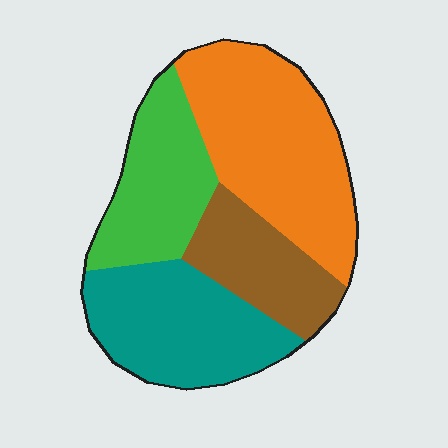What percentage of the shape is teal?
Teal covers roughly 25% of the shape.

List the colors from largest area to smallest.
From largest to smallest: orange, teal, green, brown.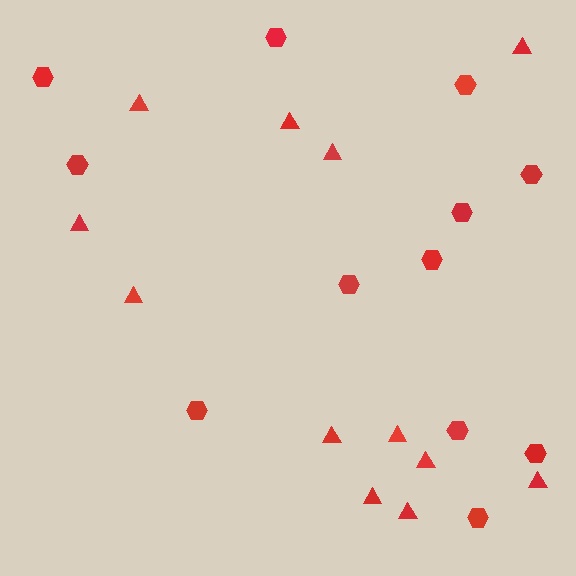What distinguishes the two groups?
There are 2 groups: one group of triangles (12) and one group of hexagons (12).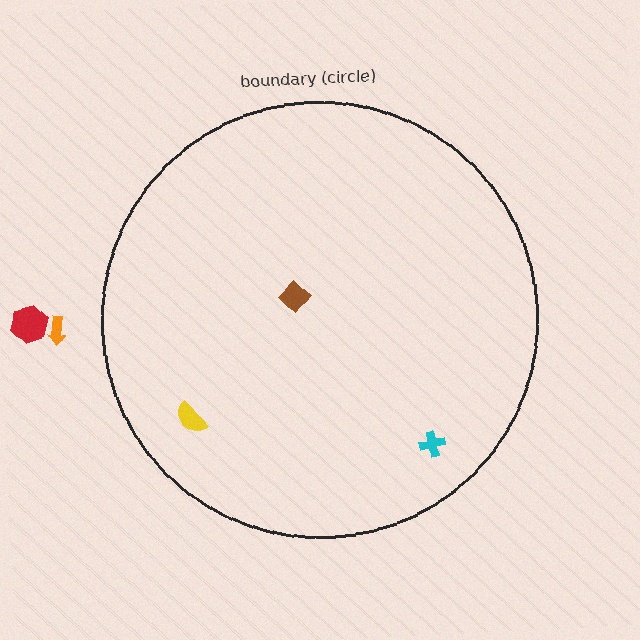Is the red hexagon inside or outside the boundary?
Outside.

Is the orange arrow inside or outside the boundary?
Outside.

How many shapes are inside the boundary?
3 inside, 2 outside.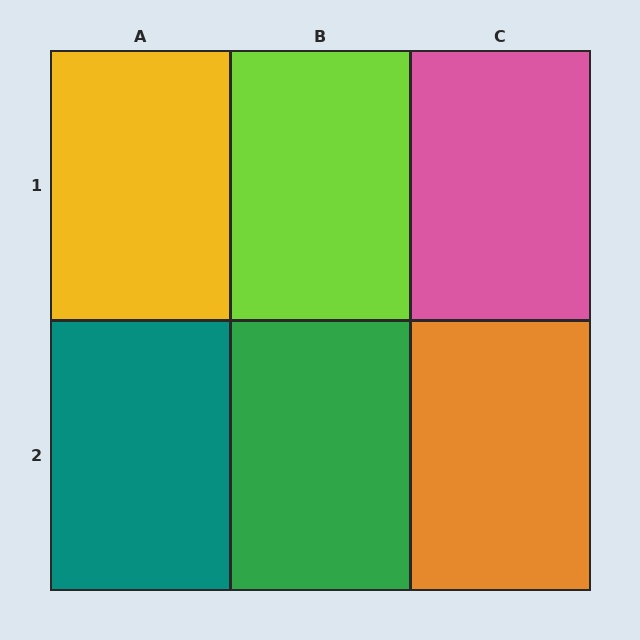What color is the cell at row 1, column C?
Pink.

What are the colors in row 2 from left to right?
Teal, green, orange.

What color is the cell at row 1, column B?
Lime.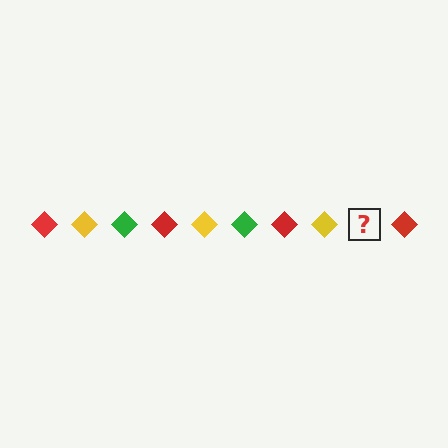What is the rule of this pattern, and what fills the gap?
The rule is that the pattern cycles through red, yellow, green diamonds. The gap should be filled with a green diamond.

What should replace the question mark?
The question mark should be replaced with a green diamond.